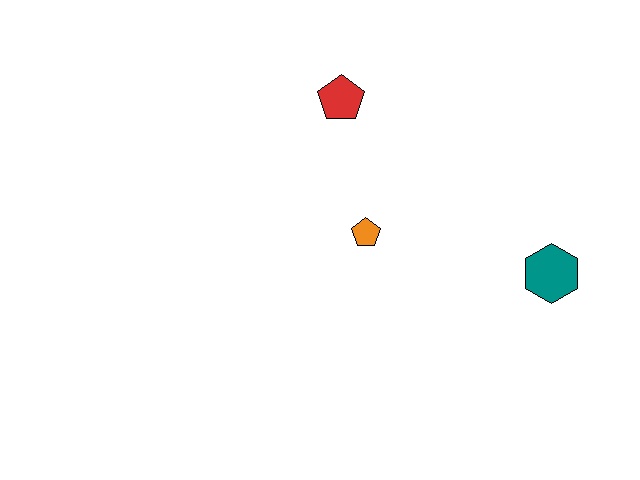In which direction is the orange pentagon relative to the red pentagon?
The orange pentagon is below the red pentagon.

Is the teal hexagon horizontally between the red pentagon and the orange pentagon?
No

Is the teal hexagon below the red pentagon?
Yes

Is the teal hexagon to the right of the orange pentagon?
Yes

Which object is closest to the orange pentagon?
The red pentagon is closest to the orange pentagon.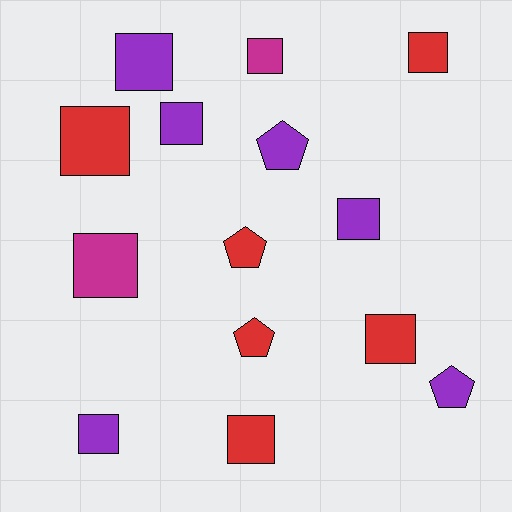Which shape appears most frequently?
Square, with 10 objects.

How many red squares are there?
There are 4 red squares.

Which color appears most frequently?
Red, with 6 objects.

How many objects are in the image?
There are 14 objects.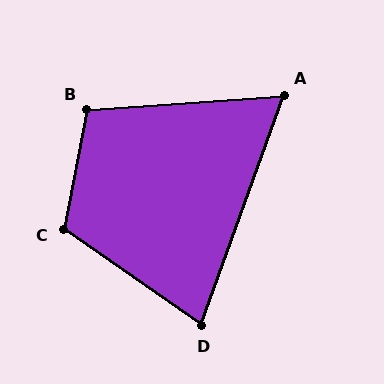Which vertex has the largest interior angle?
C, at approximately 114 degrees.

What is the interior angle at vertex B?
Approximately 105 degrees (obtuse).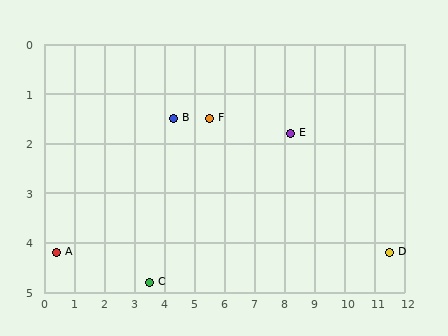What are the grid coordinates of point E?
Point E is at approximately (8.2, 1.8).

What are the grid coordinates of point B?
Point B is at approximately (4.3, 1.5).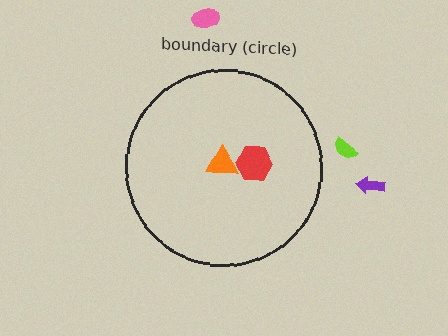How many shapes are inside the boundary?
2 inside, 3 outside.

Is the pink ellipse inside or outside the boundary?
Outside.